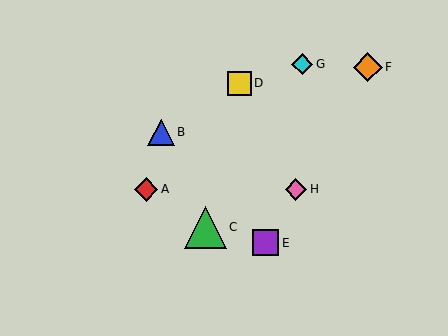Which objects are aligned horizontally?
Objects A, H are aligned horizontally.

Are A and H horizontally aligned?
Yes, both are at y≈189.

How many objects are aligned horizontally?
2 objects (A, H) are aligned horizontally.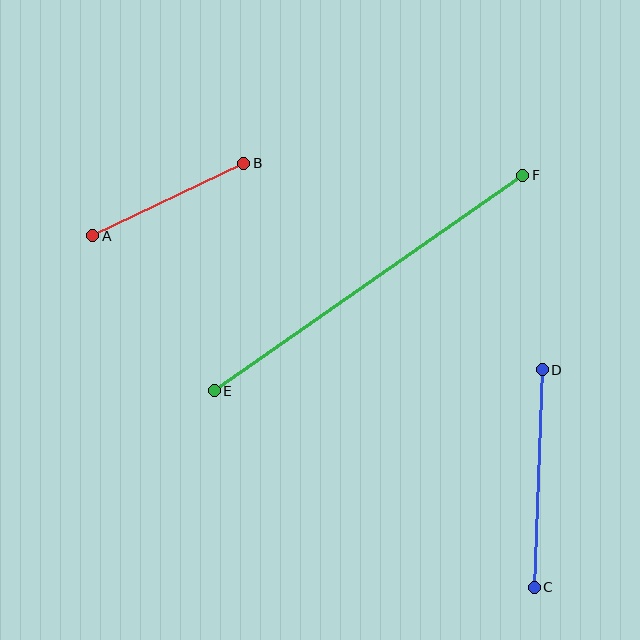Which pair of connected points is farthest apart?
Points E and F are farthest apart.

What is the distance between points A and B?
The distance is approximately 167 pixels.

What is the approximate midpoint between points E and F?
The midpoint is at approximately (368, 283) pixels.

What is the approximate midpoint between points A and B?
The midpoint is at approximately (168, 199) pixels.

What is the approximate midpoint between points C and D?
The midpoint is at approximately (538, 478) pixels.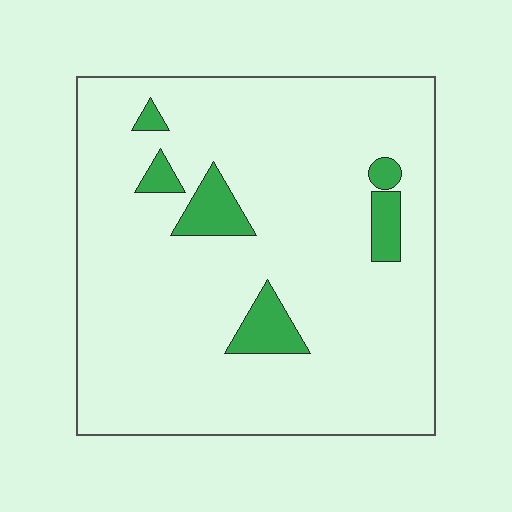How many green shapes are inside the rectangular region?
6.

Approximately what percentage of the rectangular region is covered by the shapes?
Approximately 10%.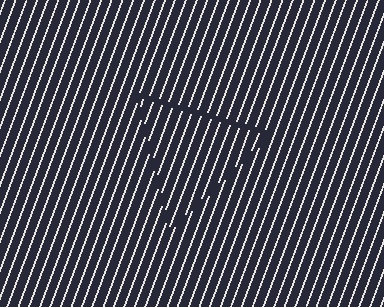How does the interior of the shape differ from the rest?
The interior of the shape contains the same grating, shifted by half a period — the contour is defined by the phase discontinuity where line-ends from the inner and outer gratings abut.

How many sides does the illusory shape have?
3 sides — the line-ends trace a triangle.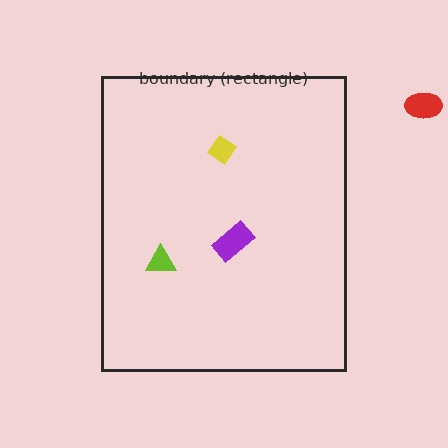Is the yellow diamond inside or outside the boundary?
Inside.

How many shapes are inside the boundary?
3 inside, 1 outside.